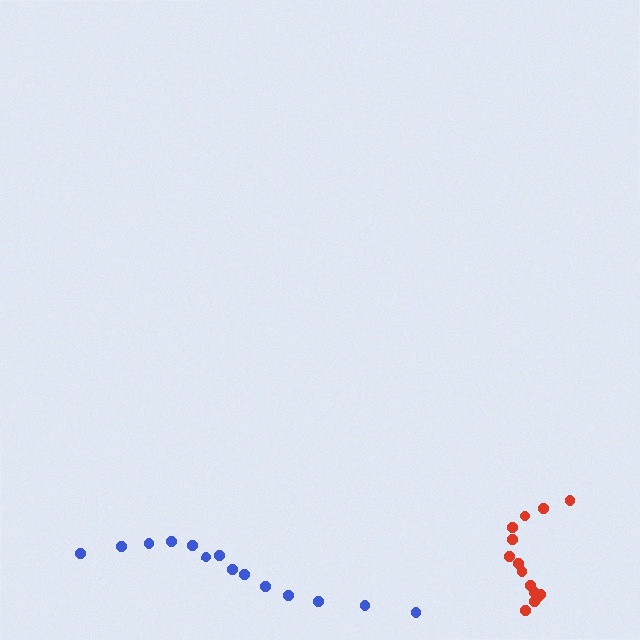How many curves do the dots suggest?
There are 2 distinct paths.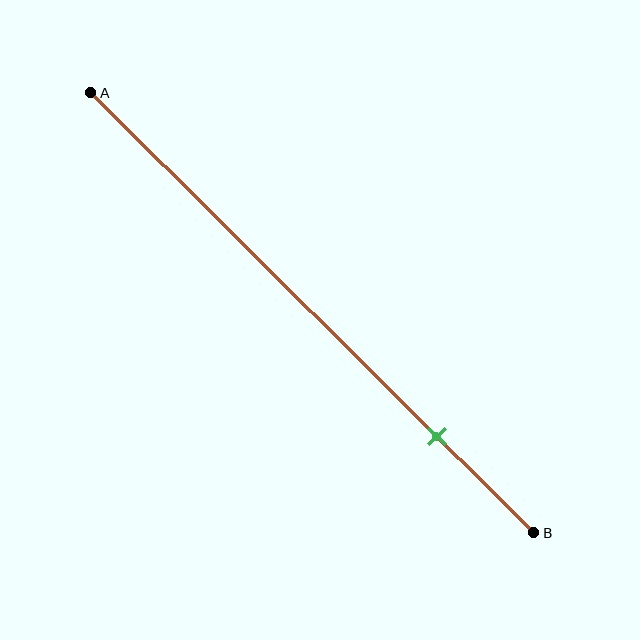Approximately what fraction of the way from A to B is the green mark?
The green mark is approximately 80% of the way from A to B.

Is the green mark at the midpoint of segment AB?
No, the mark is at about 80% from A, not at the 50% midpoint.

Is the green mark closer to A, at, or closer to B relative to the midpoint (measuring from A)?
The green mark is closer to point B than the midpoint of segment AB.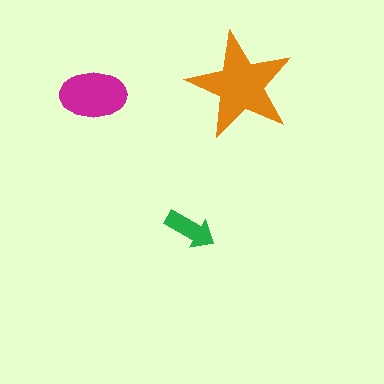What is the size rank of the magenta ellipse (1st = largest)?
2nd.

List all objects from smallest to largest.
The green arrow, the magenta ellipse, the orange star.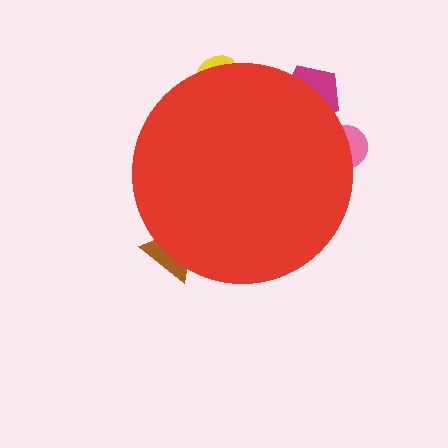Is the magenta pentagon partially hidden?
Yes, the magenta pentagon is partially hidden behind the red circle.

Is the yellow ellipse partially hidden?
Yes, the yellow ellipse is partially hidden behind the red circle.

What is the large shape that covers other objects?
A red circle.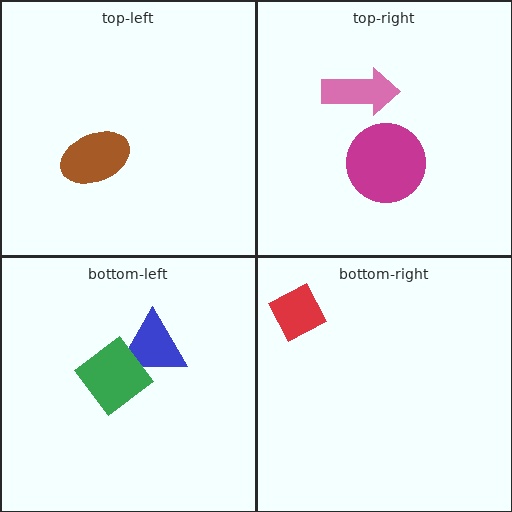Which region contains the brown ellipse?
The top-left region.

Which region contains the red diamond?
The bottom-right region.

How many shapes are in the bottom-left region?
2.